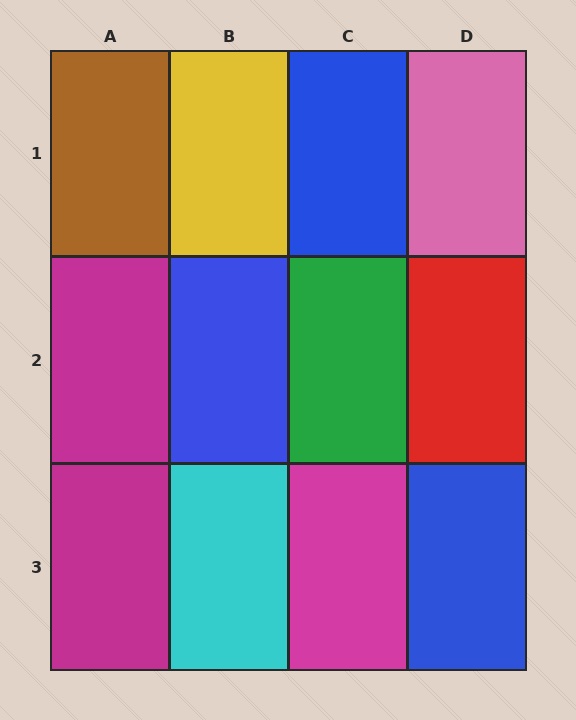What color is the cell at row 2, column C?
Green.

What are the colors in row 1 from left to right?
Brown, yellow, blue, pink.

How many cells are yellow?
1 cell is yellow.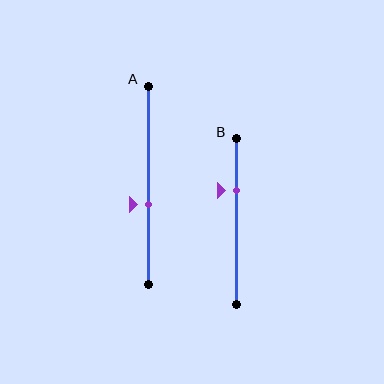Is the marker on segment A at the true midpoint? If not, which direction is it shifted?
No, the marker on segment A is shifted downward by about 10% of the segment length.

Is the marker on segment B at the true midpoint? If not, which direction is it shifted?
No, the marker on segment B is shifted upward by about 19% of the segment length.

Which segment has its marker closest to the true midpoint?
Segment A has its marker closest to the true midpoint.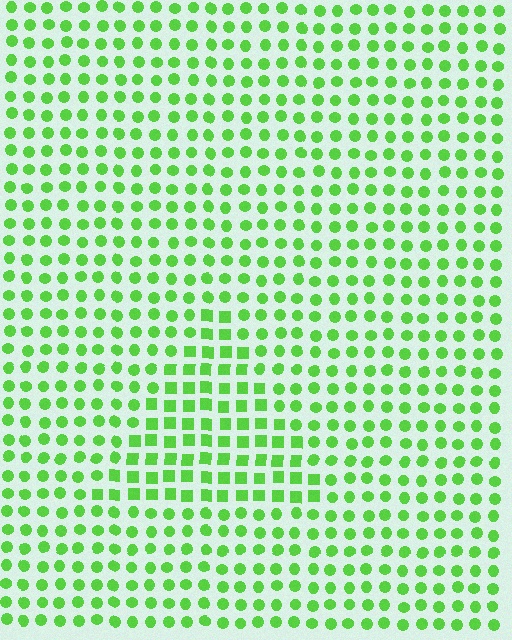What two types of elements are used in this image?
The image uses squares inside the triangle region and circles outside it.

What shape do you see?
I see a triangle.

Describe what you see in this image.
The image is filled with small lime elements arranged in a uniform grid. A triangle-shaped region contains squares, while the surrounding area contains circles. The boundary is defined purely by the change in element shape.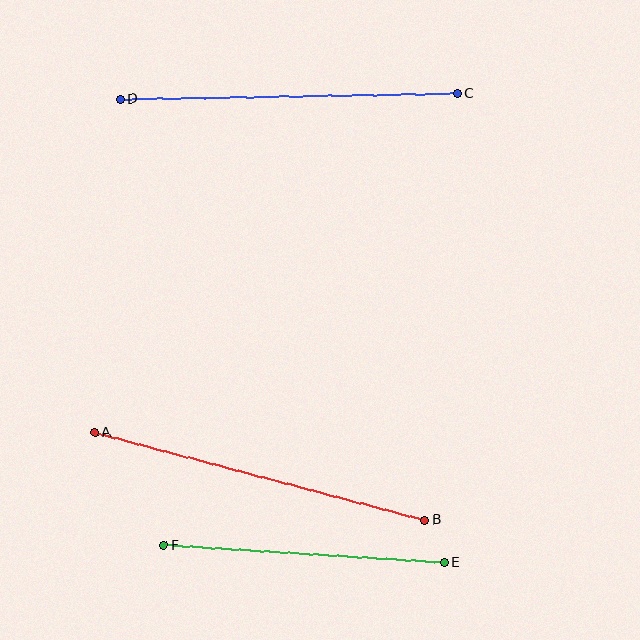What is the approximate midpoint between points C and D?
The midpoint is at approximately (289, 96) pixels.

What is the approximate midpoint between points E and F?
The midpoint is at approximately (304, 554) pixels.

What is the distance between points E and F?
The distance is approximately 281 pixels.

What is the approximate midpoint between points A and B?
The midpoint is at approximately (260, 477) pixels.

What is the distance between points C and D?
The distance is approximately 337 pixels.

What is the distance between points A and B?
The distance is approximately 342 pixels.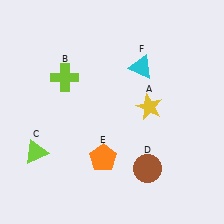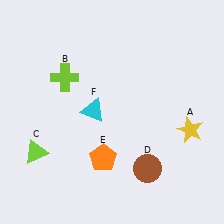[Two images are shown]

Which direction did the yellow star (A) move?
The yellow star (A) moved right.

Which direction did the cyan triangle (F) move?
The cyan triangle (F) moved left.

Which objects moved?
The objects that moved are: the yellow star (A), the cyan triangle (F).